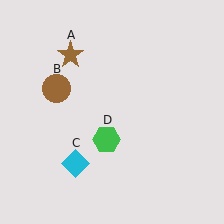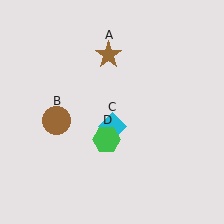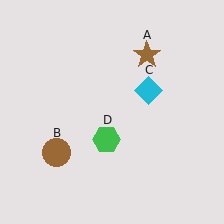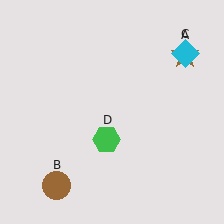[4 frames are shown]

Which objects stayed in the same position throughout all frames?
Green hexagon (object D) remained stationary.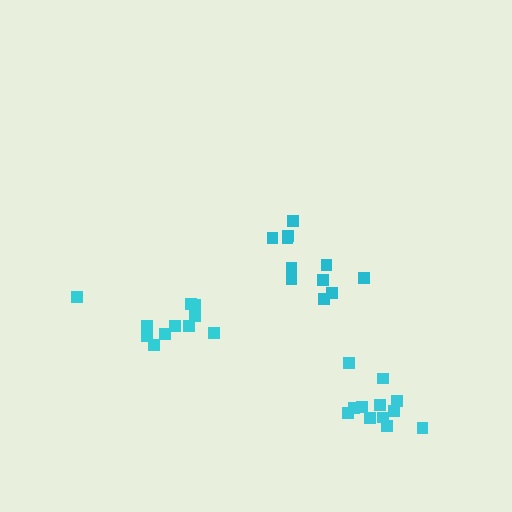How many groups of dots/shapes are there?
There are 3 groups.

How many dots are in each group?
Group 1: 11 dots, Group 2: 11 dots, Group 3: 12 dots (34 total).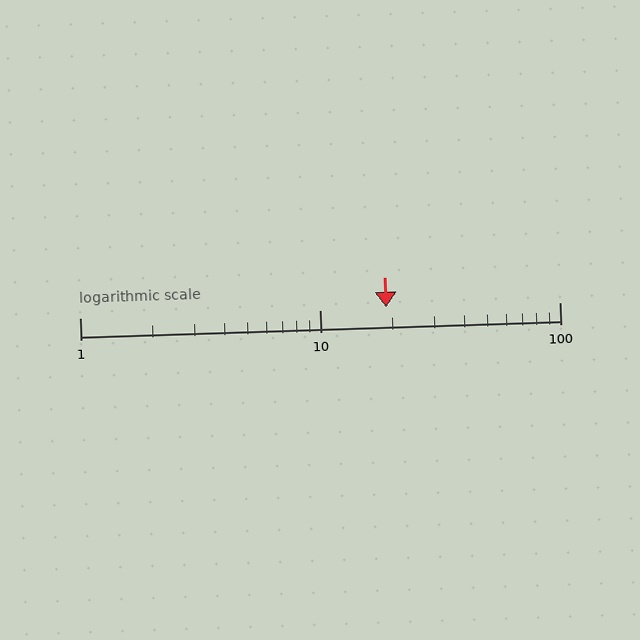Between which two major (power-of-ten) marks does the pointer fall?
The pointer is between 10 and 100.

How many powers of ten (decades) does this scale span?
The scale spans 2 decades, from 1 to 100.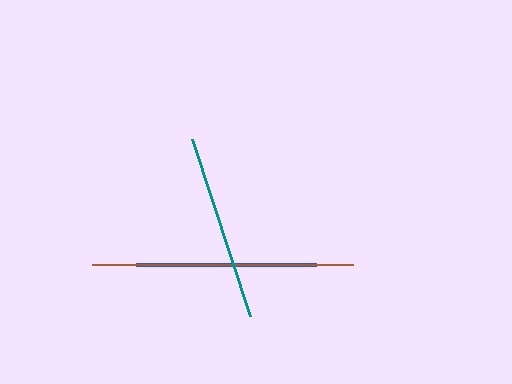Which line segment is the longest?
The brown line is the longest at approximately 261 pixels.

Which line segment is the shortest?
The blue line is the shortest at approximately 180 pixels.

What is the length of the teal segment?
The teal segment is approximately 186 pixels long.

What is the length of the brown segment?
The brown segment is approximately 261 pixels long.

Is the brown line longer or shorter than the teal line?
The brown line is longer than the teal line.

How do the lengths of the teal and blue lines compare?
The teal and blue lines are approximately the same length.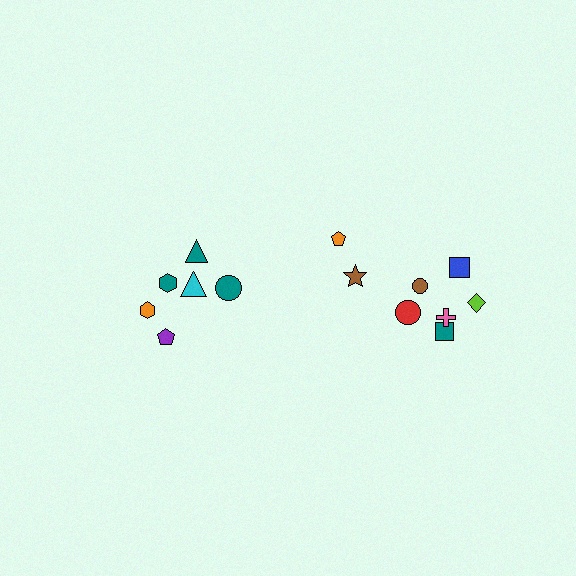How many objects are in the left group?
There are 6 objects.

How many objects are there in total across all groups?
There are 14 objects.